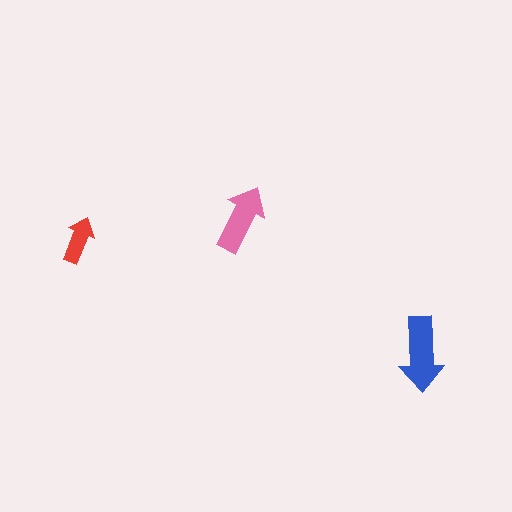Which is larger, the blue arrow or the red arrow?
The blue one.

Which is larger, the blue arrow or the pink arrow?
The blue one.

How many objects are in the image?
There are 3 objects in the image.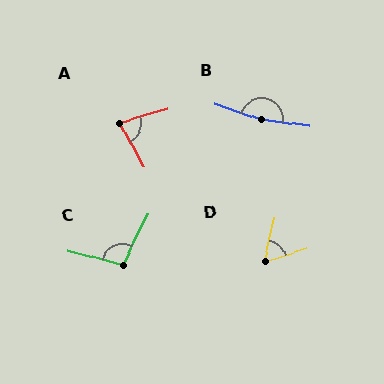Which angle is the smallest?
D, at approximately 59 degrees.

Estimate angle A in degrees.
Approximately 77 degrees.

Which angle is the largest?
B, at approximately 170 degrees.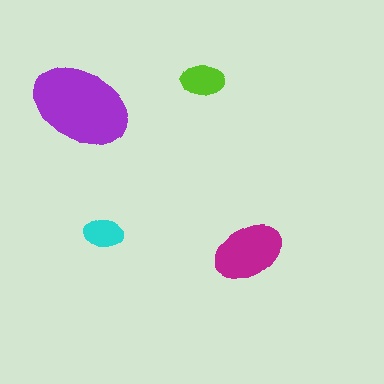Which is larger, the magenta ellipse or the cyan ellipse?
The magenta one.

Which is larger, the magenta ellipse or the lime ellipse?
The magenta one.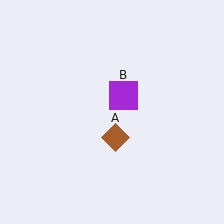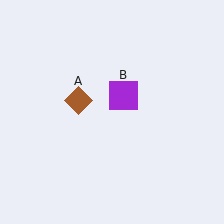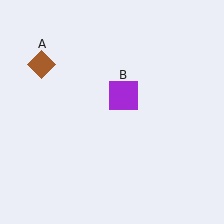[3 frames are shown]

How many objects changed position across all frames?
1 object changed position: brown diamond (object A).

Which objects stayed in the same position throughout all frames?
Purple square (object B) remained stationary.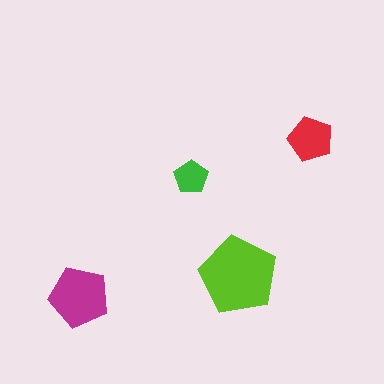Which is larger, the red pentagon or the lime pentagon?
The lime one.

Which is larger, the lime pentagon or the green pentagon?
The lime one.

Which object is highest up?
The red pentagon is topmost.